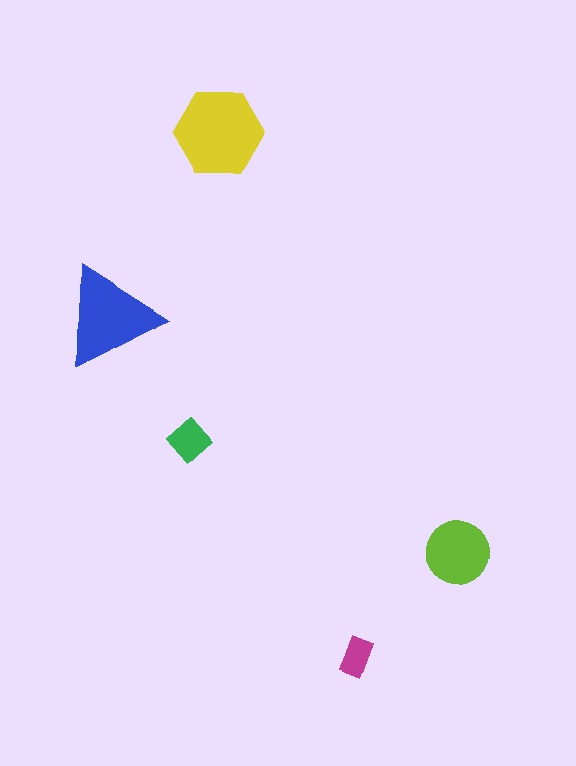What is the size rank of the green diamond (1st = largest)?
4th.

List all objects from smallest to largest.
The magenta rectangle, the green diamond, the lime circle, the blue triangle, the yellow hexagon.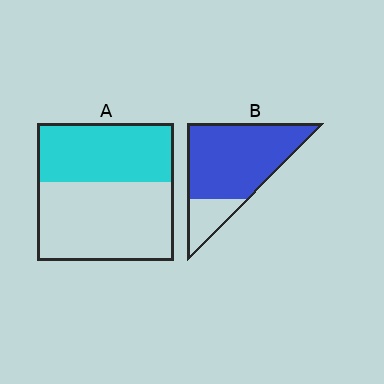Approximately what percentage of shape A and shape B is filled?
A is approximately 45% and B is approximately 80%.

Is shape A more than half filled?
No.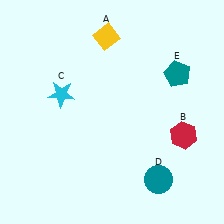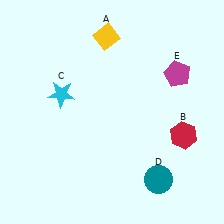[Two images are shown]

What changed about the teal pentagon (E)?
In Image 1, E is teal. In Image 2, it changed to magenta.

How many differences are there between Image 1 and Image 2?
There is 1 difference between the two images.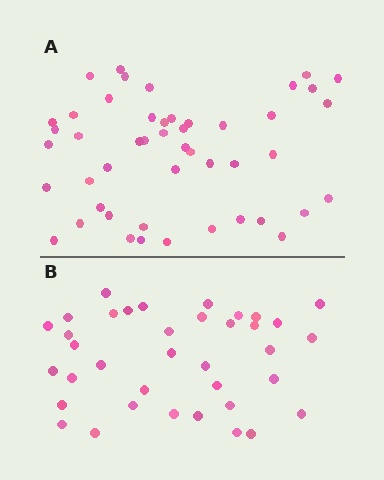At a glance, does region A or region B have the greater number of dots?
Region A (the top region) has more dots.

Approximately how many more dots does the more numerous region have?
Region A has roughly 12 or so more dots than region B.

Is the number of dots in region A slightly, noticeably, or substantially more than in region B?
Region A has noticeably more, but not dramatically so. The ratio is roughly 1.3 to 1.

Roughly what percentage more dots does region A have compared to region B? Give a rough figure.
About 30% more.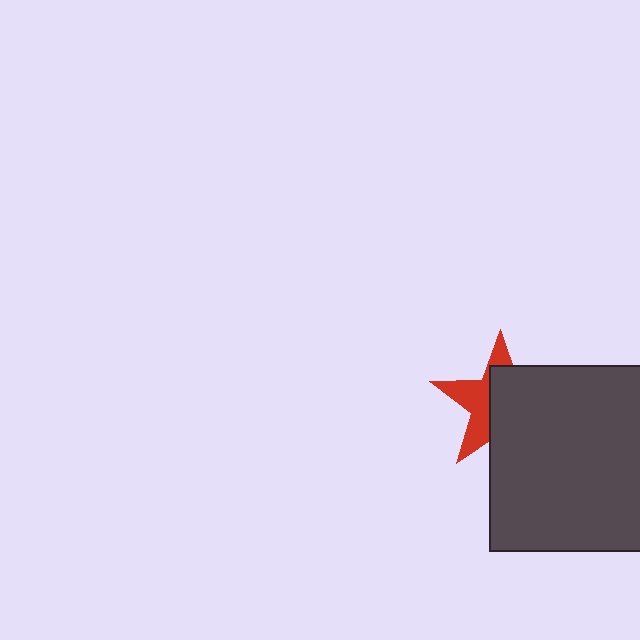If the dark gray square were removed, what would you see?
You would see the complete red star.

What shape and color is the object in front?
The object in front is a dark gray square.